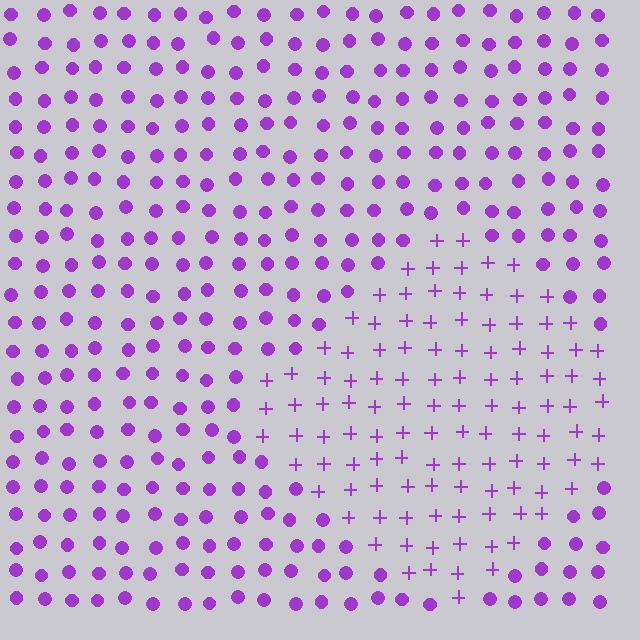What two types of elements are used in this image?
The image uses plus signs inside the diamond region and circles outside it.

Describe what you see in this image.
The image is filled with small purple elements arranged in a uniform grid. A diamond-shaped region contains plus signs, while the surrounding area contains circles. The boundary is defined purely by the change in element shape.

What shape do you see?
I see a diamond.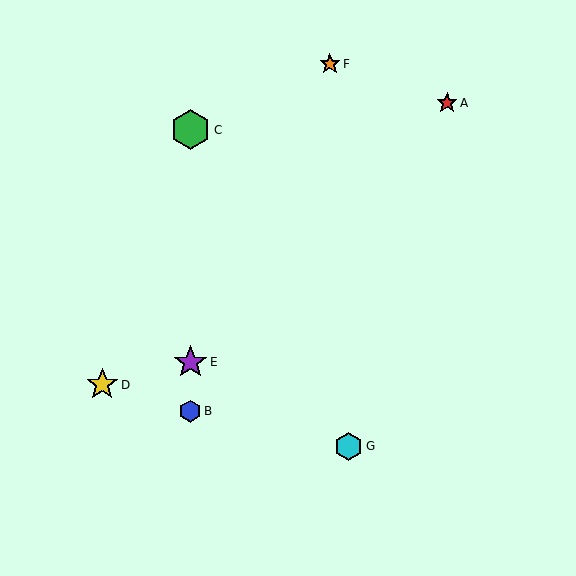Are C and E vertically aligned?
Yes, both are at x≈190.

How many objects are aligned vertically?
3 objects (B, C, E) are aligned vertically.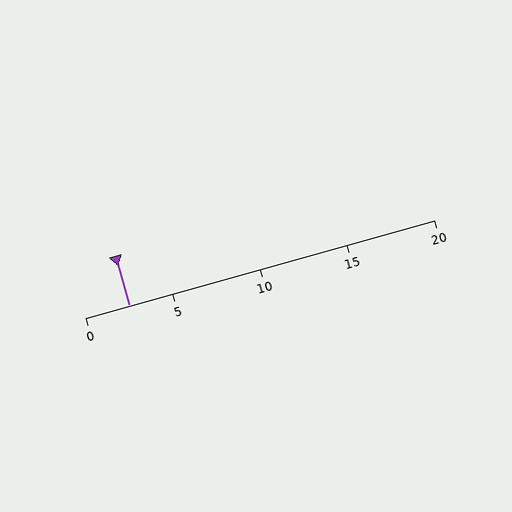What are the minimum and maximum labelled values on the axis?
The axis runs from 0 to 20.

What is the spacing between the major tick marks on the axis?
The major ticks are spaced 5 apart.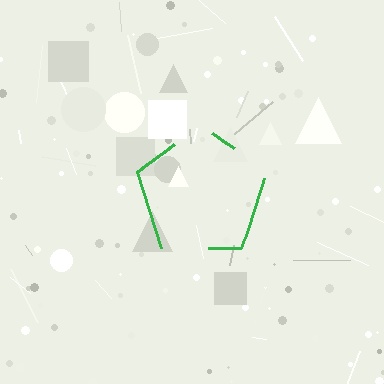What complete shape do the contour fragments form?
The contour fragments form a pentagon.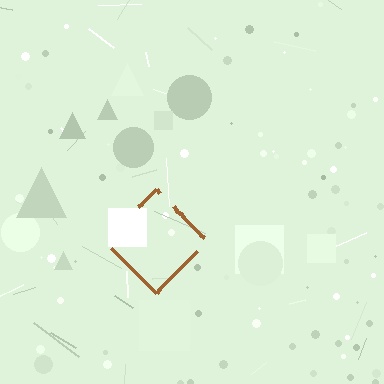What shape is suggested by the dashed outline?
The dashed outline suggests a diamond.